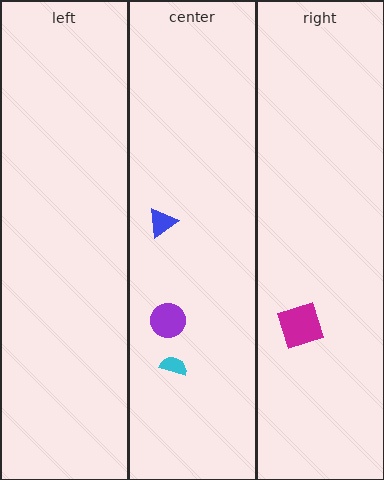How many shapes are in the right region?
1.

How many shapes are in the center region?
3.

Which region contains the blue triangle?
The center region.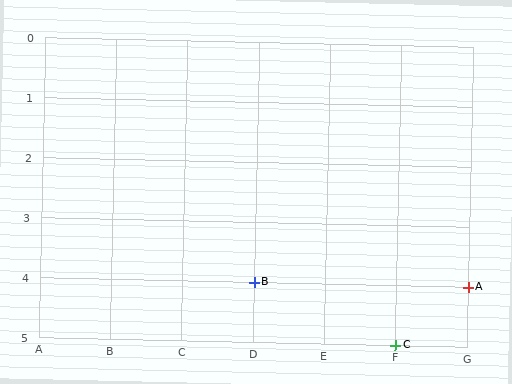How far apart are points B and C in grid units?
Points B and C are 2 columns and 1 row apart (about 2.2 grid units diagonally).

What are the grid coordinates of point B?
Point B is at grid coordinates (D, 4).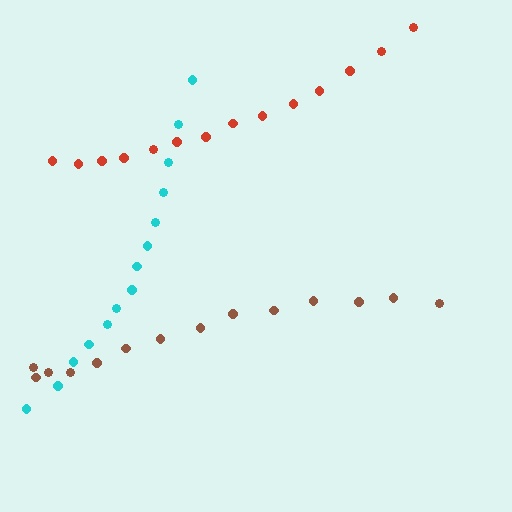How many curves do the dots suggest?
There are 3 distinct paths.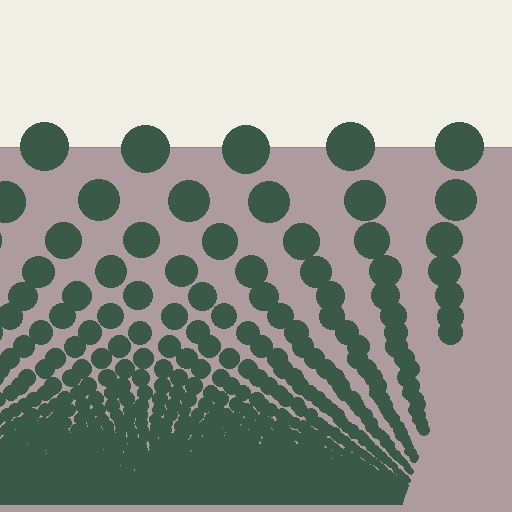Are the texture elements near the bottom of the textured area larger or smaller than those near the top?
Smaller. The gradient is inverted — elements near the bottom are smaller and denser.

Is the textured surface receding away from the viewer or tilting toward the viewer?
The surface appears to tilt toward the viewer. Texture elements get larger and sparser toward the top.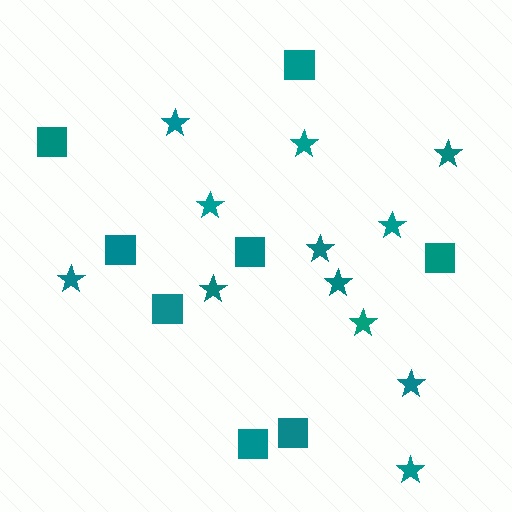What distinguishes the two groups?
There are 2 groups: one group of stars (12) and one group of squares (8).